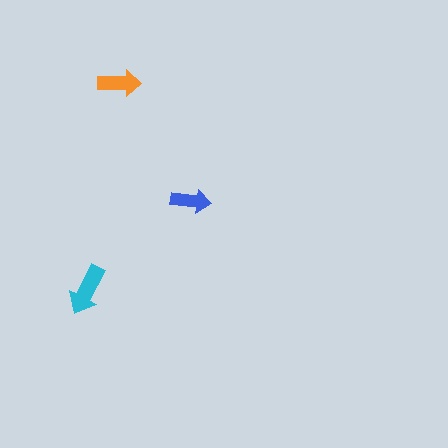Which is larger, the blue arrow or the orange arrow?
The orange one.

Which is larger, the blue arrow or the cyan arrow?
The cyan one.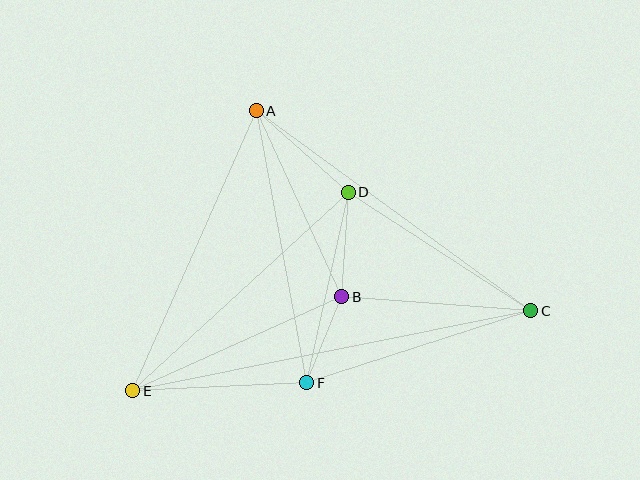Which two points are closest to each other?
Points B and F are closest to each other.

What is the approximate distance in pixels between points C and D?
The distance between C and D is approximately 218 pixels.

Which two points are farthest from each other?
Points C and E are farthest from each other.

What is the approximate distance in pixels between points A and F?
The distance between A and F is approximately 277 pixels.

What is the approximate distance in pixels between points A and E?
The distance between A and E is approximately 306 pixels.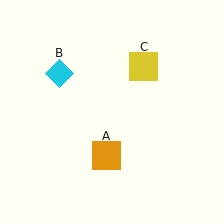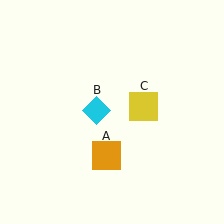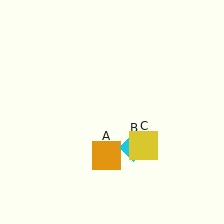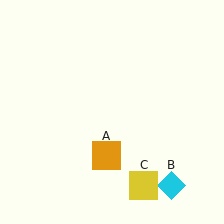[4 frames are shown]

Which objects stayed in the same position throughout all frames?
Orange square (object A) remained stationary.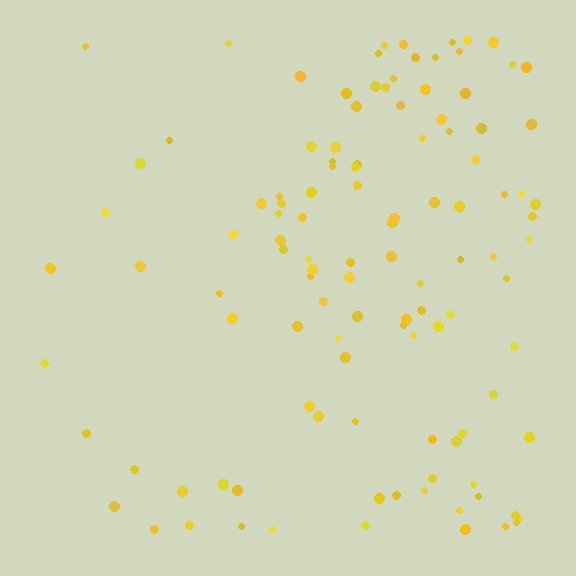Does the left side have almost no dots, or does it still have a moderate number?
Still a moderate number, just noticeably fewer than the right.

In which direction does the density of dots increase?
From left to right, with the right side densest.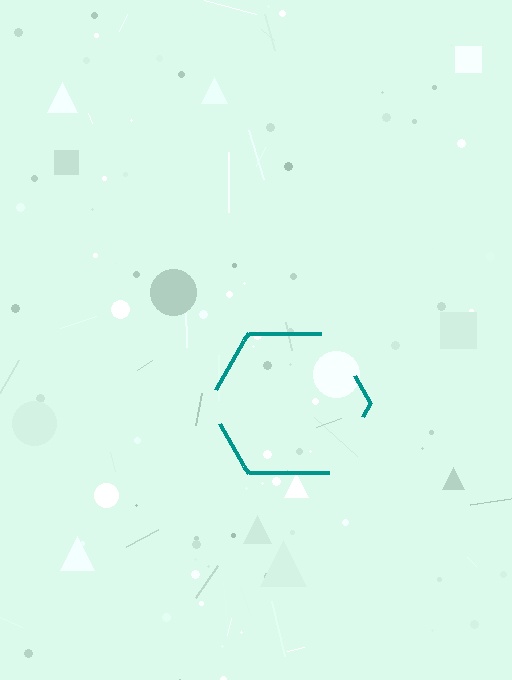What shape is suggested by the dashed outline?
The dashed outline suggests a hexagon.